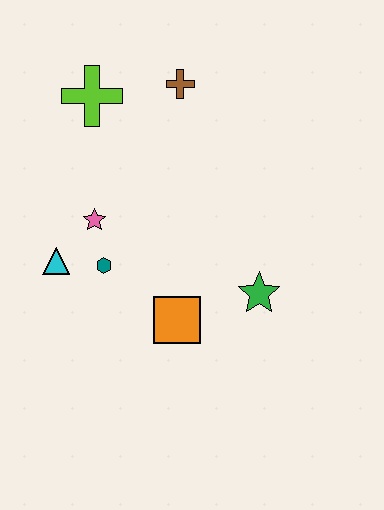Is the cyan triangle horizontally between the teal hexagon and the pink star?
No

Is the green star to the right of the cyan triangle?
Yes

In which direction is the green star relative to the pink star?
The green star is to the right of the pink star.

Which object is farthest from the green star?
The lime cross is farthest from the green star.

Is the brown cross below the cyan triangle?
No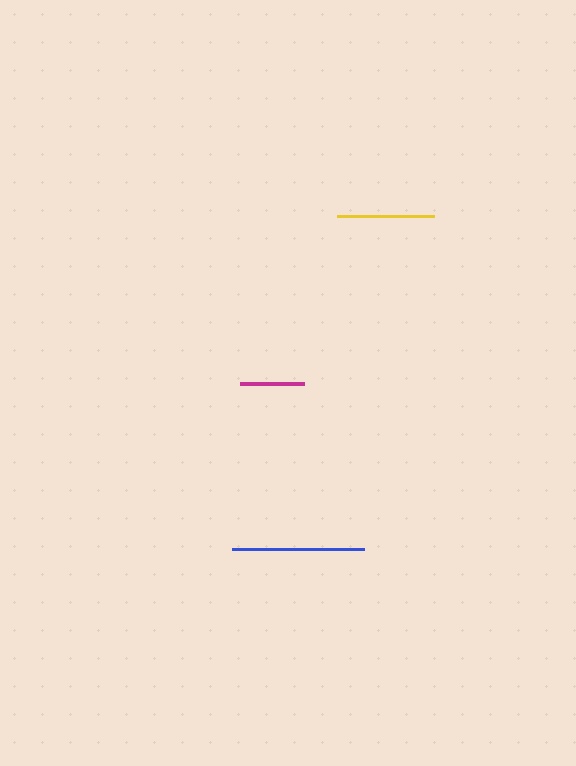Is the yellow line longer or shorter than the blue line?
The blue line is longer than the yellow line.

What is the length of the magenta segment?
The magenta segment is approximately 64 pixels long.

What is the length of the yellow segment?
The yellow segment is approximately 97 pixels long.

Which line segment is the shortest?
The magenta line is the shortest at approximately 64 pixels.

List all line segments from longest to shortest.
From longest to shortest: blue, yellow, magenta.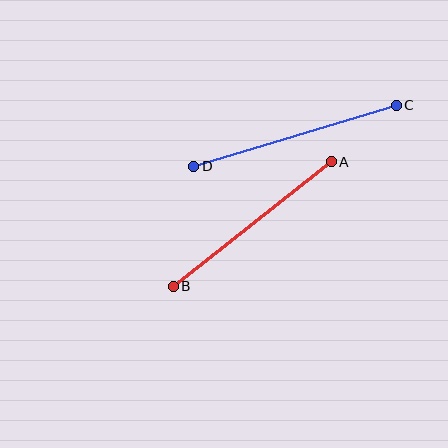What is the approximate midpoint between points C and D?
The midpoint is at approximately (295, 136) pixels.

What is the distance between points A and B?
The distance is approximately 201 pixels.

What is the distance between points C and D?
The distance is approximately 211 pixels.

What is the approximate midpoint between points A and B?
The midpoint is at approximately (252, 224) pixels.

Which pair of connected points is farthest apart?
Points C and D are farthest apart.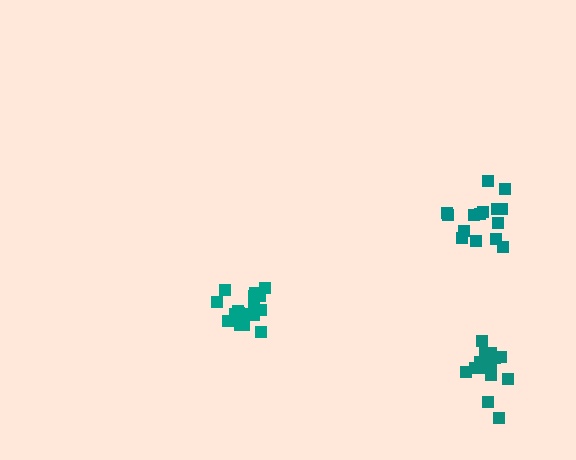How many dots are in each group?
Group 1: 17 dots, Group 2: 16 dots, Group 3: 15 dots (48 total).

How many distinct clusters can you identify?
There are 3 distinct clusters.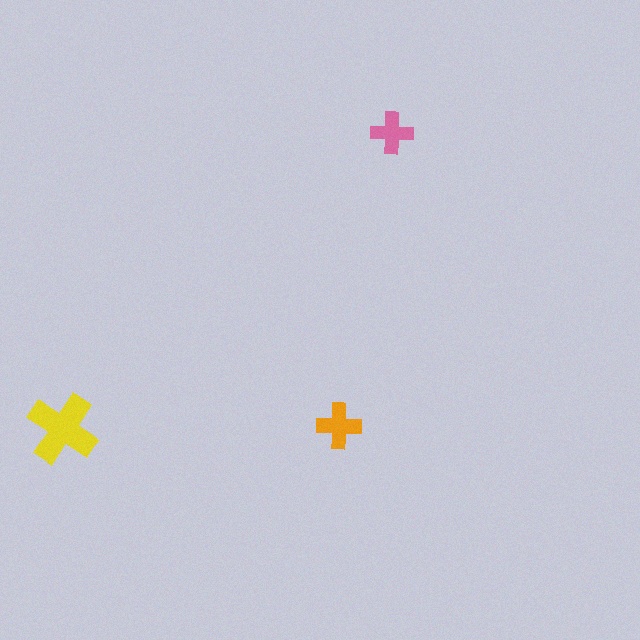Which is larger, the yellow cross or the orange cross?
The yellow one.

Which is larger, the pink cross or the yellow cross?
The yellow one.